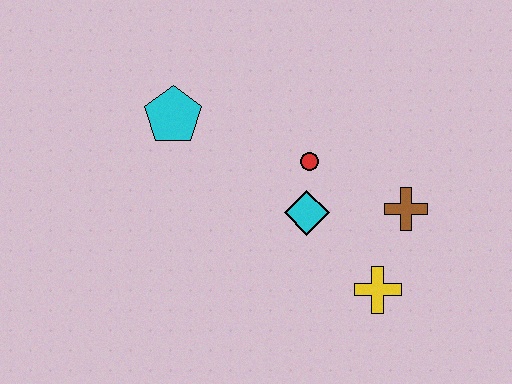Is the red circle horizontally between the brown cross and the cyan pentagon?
Yes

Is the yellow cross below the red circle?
Yes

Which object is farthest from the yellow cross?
The cyan pentagon is farthest from the yellow cross.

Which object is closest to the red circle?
The cyan diamond is closest to the red circle.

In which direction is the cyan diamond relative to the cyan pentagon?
The cyan diamond is to the right of the cyan pentagon.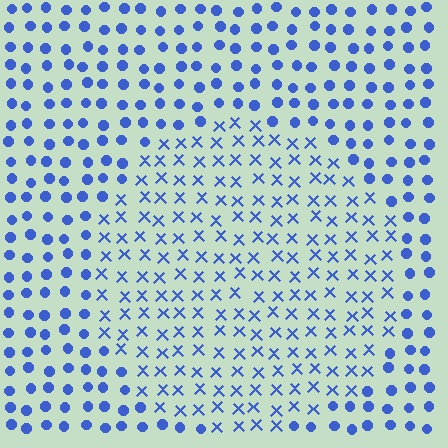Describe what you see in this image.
The image is filled with small blue elements arranged in a uniform grid. A circle-shaped region contains X marks, while the surrounding area contains circles. The boundary is defined purely by the change in element shape.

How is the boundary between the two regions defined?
The boundary is defined by a change in element shape: X marks inside vs. circles outside. All elements share the same color and spacing.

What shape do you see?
I see a circle.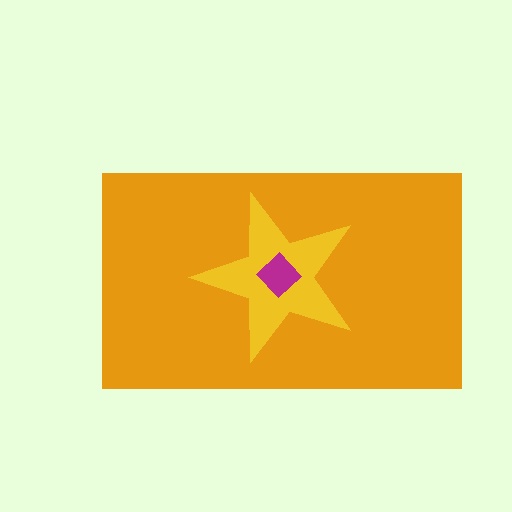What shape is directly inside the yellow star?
The magenta diamond.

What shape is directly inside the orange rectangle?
The yellow star.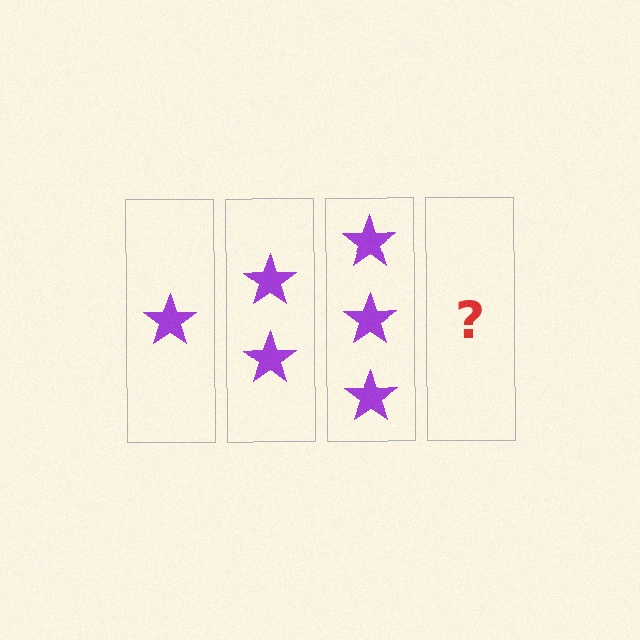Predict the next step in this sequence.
The next step is 4 stars.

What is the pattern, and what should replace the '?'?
The pattern is that each step adds one more star. The '?' should be 4 stars.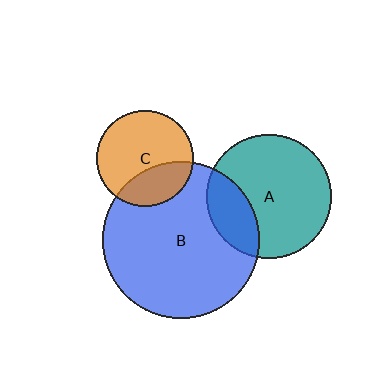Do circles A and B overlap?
Yes.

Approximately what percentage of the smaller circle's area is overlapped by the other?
Approximately 25%.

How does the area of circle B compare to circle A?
Approximately 1.6 times.